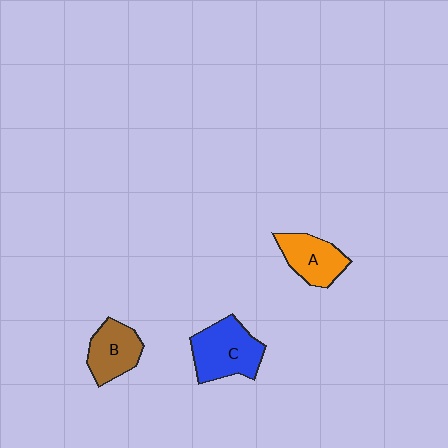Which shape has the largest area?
Shape C (blue).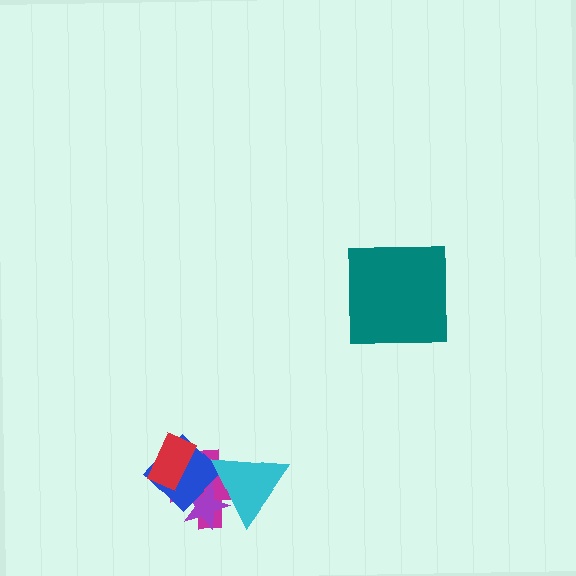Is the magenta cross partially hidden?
Yes, it is partially covered by another shape.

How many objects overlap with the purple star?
3 objects overlap with the purple star.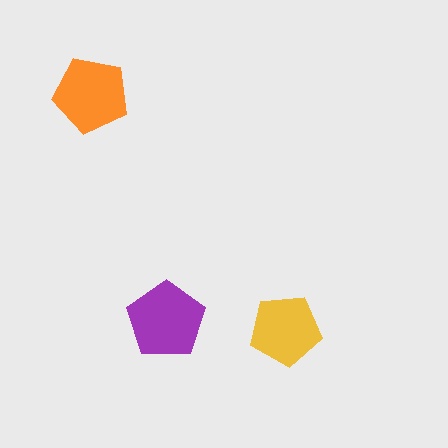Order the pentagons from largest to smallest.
the purple one, the orange one, the yellow one.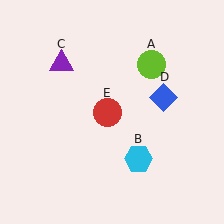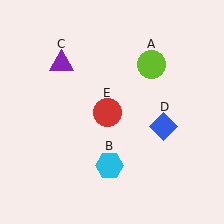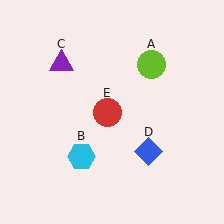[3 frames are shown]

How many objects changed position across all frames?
2 objects changed position: cyan hexagon (object B), blue diamond (object D).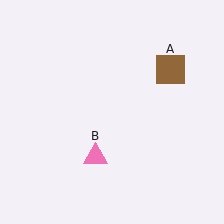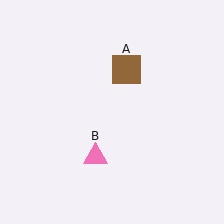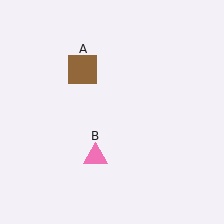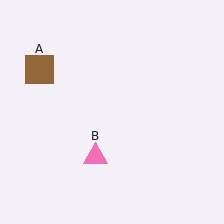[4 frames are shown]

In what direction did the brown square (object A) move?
The brown square (object A) moved left.